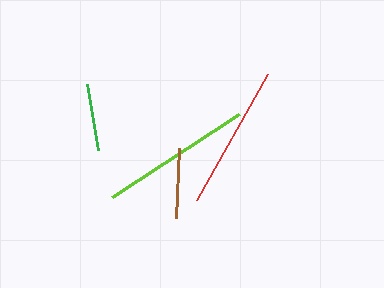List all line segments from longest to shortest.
From longest to shortest: lime, red, brown, green.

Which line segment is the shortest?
The green line is the shortest at approximately 67 pixels.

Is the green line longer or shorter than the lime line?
The lime line is longer than the green line.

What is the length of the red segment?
The red segment is approximately 145 pixels long.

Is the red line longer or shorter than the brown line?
The red line is longer than the brown line.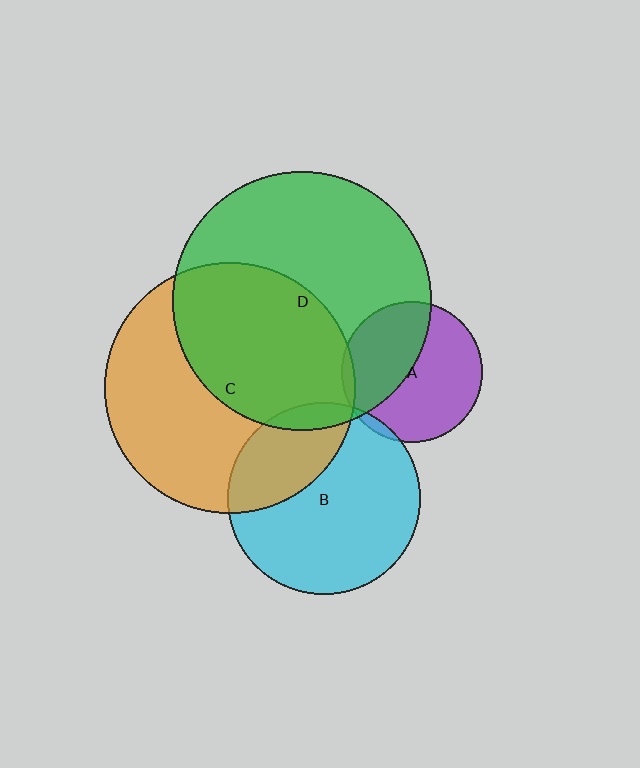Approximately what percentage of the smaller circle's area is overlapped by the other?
Approximately 45%.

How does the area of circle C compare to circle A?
Approximately 3.1 times.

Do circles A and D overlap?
Yes.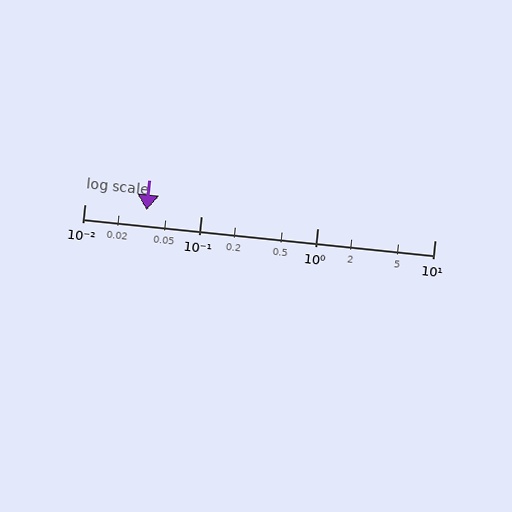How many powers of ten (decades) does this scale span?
The scale spans 3 decades, from 0.01 to 10.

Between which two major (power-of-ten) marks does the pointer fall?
The pointer is between 0.01 and 0.1.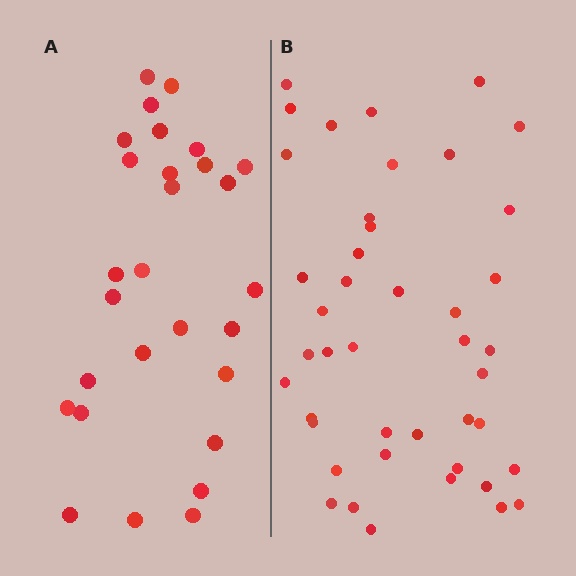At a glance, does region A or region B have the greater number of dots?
Region B (the right region) has more dots.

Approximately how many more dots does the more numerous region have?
Region B has approximately 15 more dots than region A.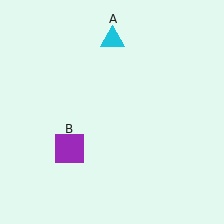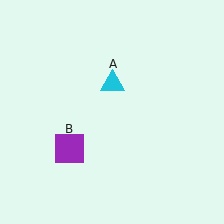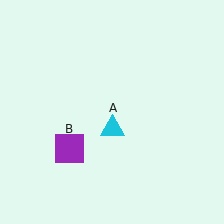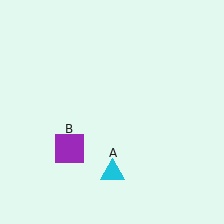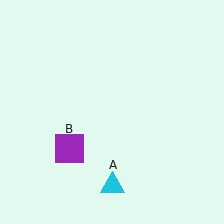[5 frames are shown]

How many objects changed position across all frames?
1 object changed position: cyan triangle (object A).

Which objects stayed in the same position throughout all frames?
Purple square (object B) remained stationary.